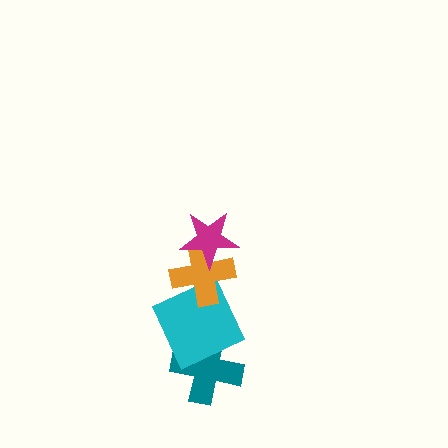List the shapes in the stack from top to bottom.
From top to bottom: the magenta star, the orange cross, the cyan square, the teal cross.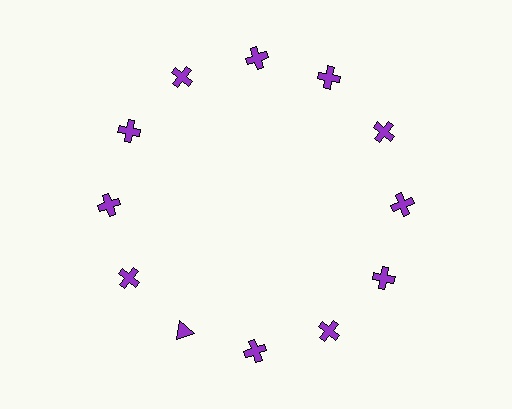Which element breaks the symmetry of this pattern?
The purple triangle at roughly the 7 o'clock position breaks the symmetry. All other shapes are purple crosses.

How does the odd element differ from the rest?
It has a different shape: triangle instead of cross.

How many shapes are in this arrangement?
There are 12 shapes arranged in a ring pattern.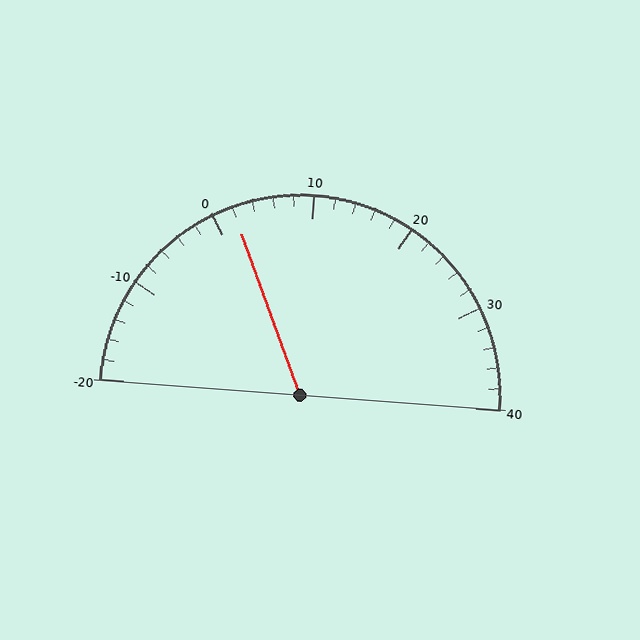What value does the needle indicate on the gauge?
The needle indicates approximately 2.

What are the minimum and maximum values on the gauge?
The gauge ranges from -20 to 40.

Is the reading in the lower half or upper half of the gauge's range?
The reading is in the lower half of the range (-20 to 40).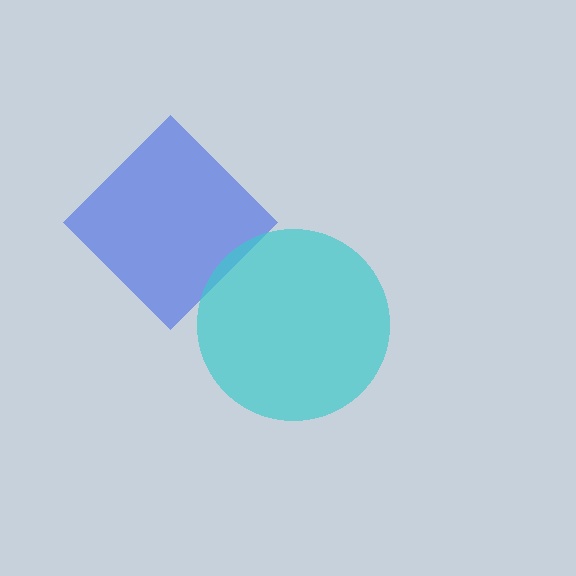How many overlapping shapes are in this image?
There are 2 overlapping shapes in the image.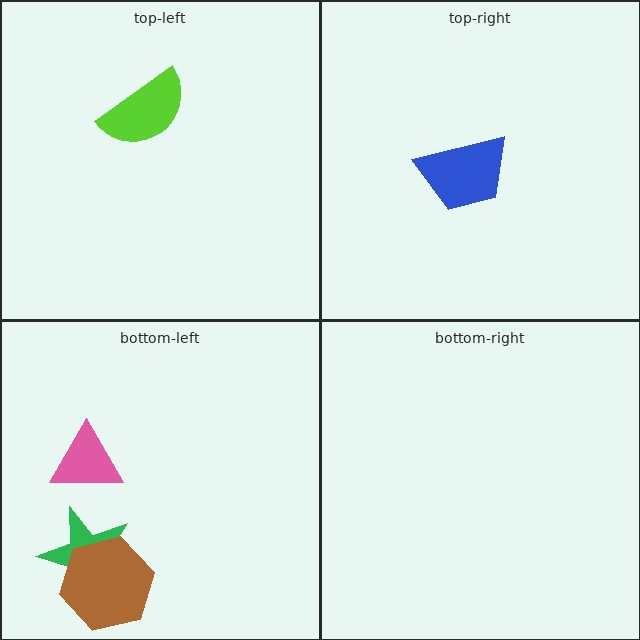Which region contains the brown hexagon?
The bottom-left region.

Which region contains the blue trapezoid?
The top-right region.